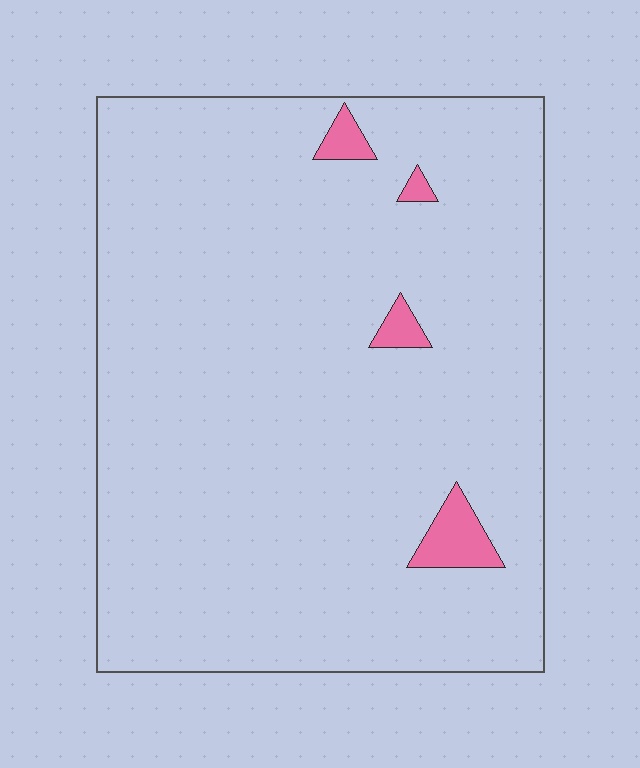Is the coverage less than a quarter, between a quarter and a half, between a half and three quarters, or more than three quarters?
Less than a quarter.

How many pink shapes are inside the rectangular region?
4.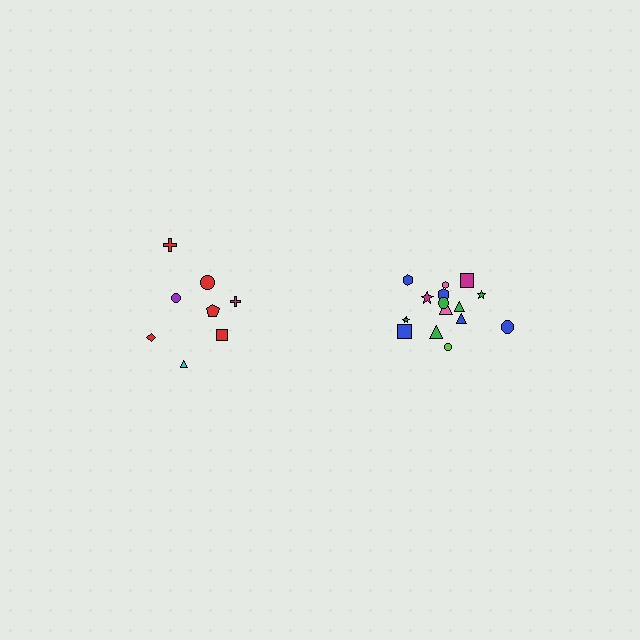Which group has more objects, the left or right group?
The right group.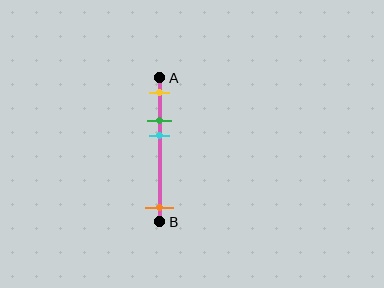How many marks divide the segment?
There are 4 marks dividing the segment.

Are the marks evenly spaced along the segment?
No, the marks are not evenly spaced.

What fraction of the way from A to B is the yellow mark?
The yellow mark is approximately 10% (0.1) of the way from A to B.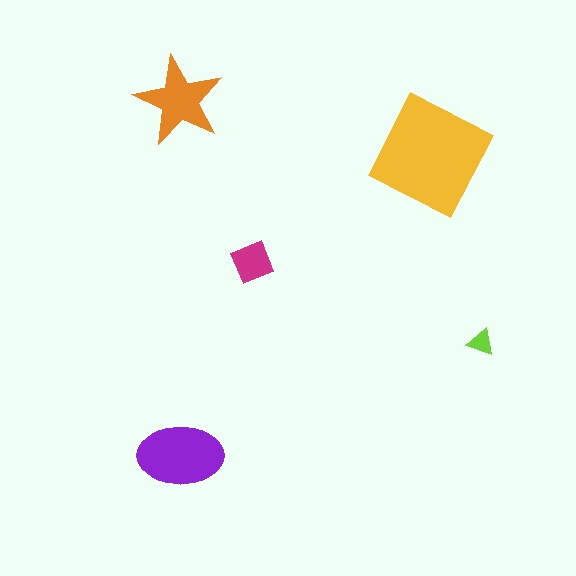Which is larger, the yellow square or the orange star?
The yellow square.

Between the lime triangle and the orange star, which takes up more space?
The orange star.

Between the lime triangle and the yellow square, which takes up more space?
The yellow square.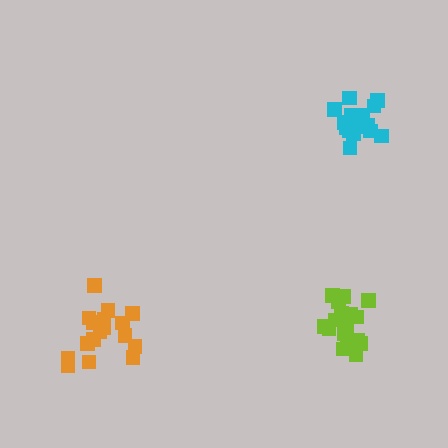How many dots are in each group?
Group 1: 19 dots, Group 2: 19 dots, Group 3: 17 dots (55 total).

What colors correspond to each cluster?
The clusters are colored: cyan, lime, orange.